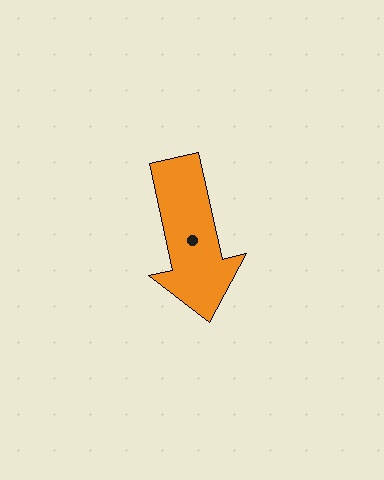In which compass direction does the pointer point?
South.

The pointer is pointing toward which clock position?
Roughly 6 o'clock.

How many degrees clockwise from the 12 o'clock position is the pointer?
Approximately 168 degrees.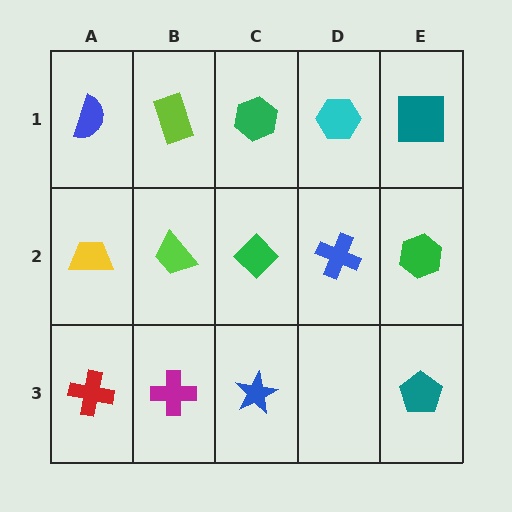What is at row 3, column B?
A magenta cross.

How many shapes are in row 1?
5 shapes.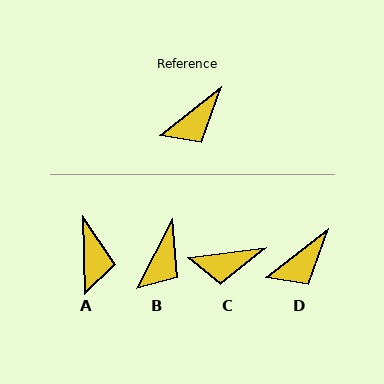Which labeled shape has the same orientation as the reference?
D.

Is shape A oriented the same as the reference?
No, it is off by about 54 degrees.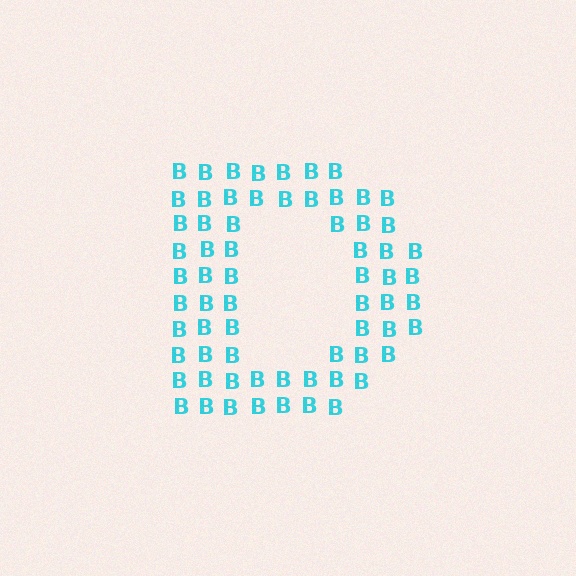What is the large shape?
The large shape is the letter D.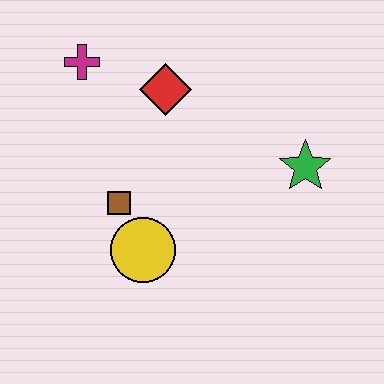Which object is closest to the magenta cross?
The red diamond is closest to the magenta cross.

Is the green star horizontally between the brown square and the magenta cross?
No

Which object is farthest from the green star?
The magenta cross is farthest from the green star.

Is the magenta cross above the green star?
Yes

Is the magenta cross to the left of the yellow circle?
Yes